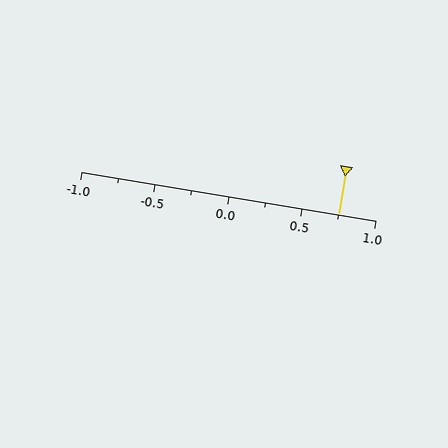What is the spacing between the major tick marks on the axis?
The major ticks are spaced 0.5 apart.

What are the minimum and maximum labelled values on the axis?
The axis runs from -1.0 to 1.0.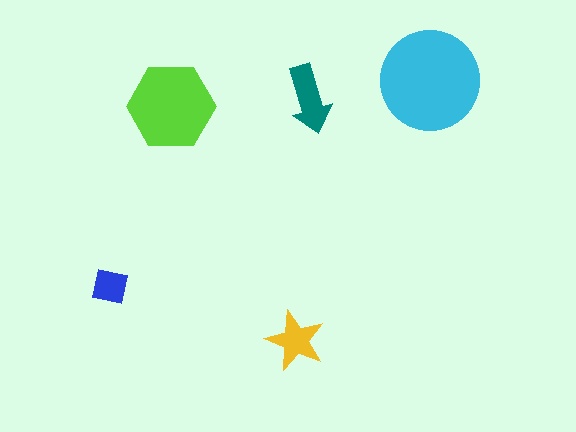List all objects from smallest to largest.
The blue square, the yellow star, the teal arrow, the lime hexagon, the cyan circle.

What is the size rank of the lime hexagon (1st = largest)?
2nd.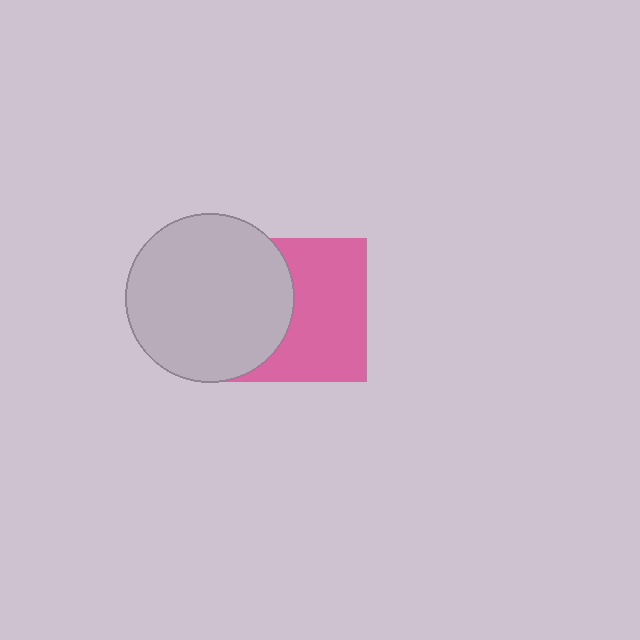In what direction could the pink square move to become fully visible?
The pink square could move right. That would shift it out from behind the light gray circle entirely.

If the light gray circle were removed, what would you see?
You would see the complete pink square.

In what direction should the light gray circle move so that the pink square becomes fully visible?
The light gray circle should move left. That is the shortest direction to clear the overlap and leave the pink square fully visible.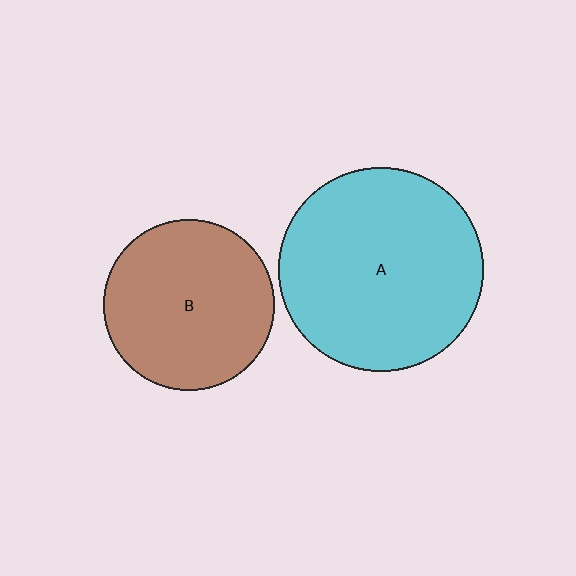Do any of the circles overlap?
No, none of the circles overlap.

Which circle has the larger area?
Circle A (cyan).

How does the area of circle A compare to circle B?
Approximately 1.4 times.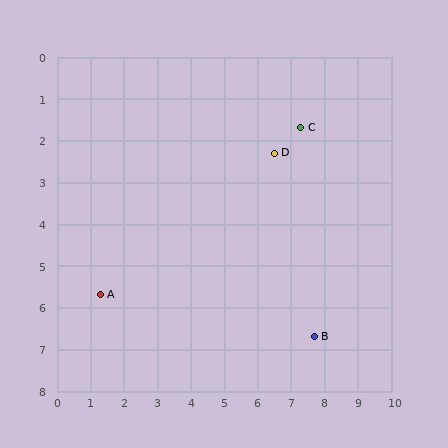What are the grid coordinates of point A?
Point A is at approximately (1.3, 5.7).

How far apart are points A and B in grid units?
Points A and B are about 6.5 grid units apart.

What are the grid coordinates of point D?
Point D is at approximately (6.5, 2.3).